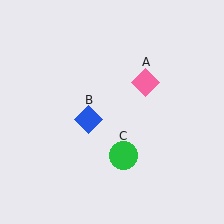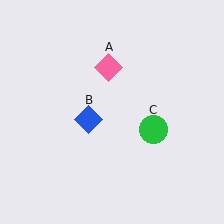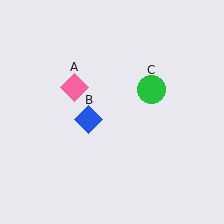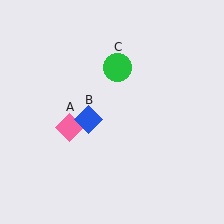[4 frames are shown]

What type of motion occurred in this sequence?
The pink diamond (object A), green circle (object C) rotated counterclockwise around the center of the scene.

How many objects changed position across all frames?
2 objects changed position: pink diamond (object A), green circle (object C).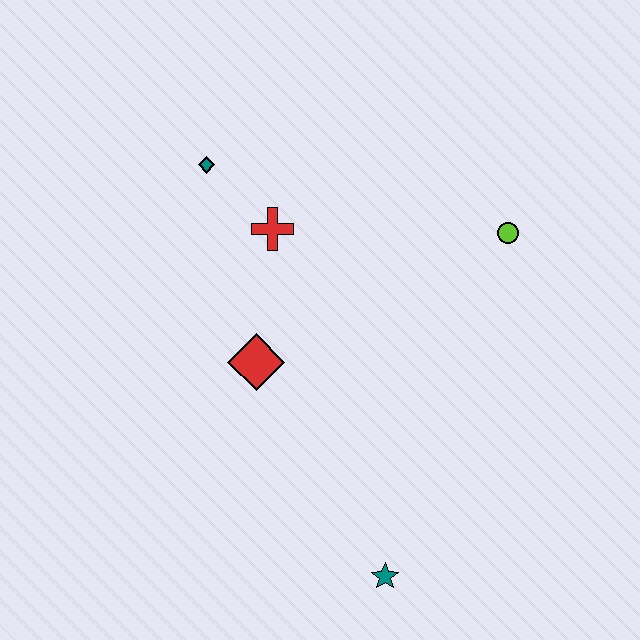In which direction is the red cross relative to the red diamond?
The red cross is above the red diamond.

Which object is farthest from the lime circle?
The teal star is farthest from the lime circle.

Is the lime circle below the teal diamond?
Yes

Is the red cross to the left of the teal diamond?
No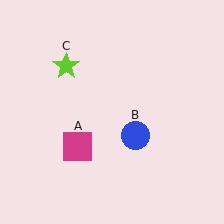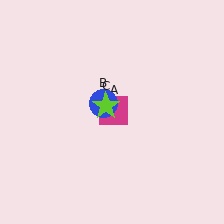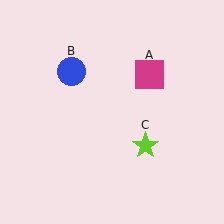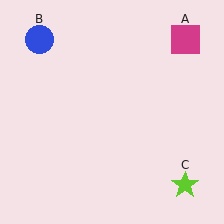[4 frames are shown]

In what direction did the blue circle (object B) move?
The blue circle (object B) moved up and to the left.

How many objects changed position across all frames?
3 objects changed position: magenta square (object A), blue circle (object B), lime star (object C).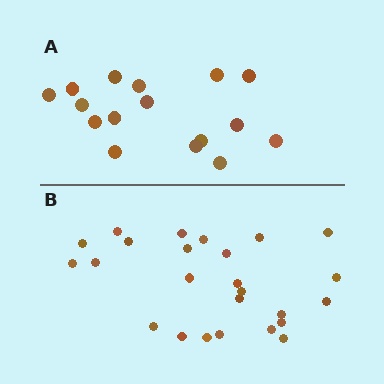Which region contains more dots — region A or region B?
Region B (the bottom region) has more dots.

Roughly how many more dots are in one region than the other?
Region B has roughly 8 or so more dots than region A.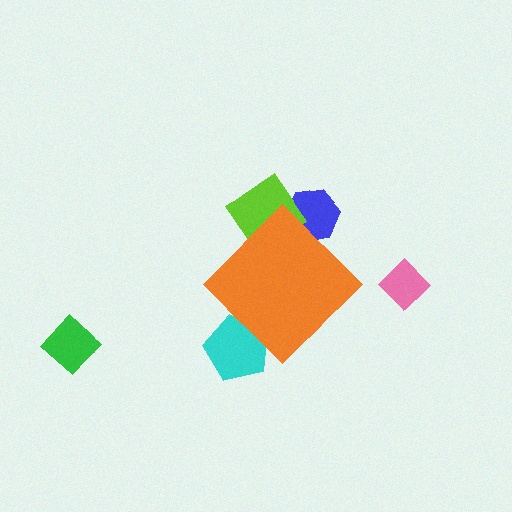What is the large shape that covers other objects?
An orange diamond.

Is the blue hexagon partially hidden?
Yes, the blue hexagon is partially hidden behind the orange diamond.